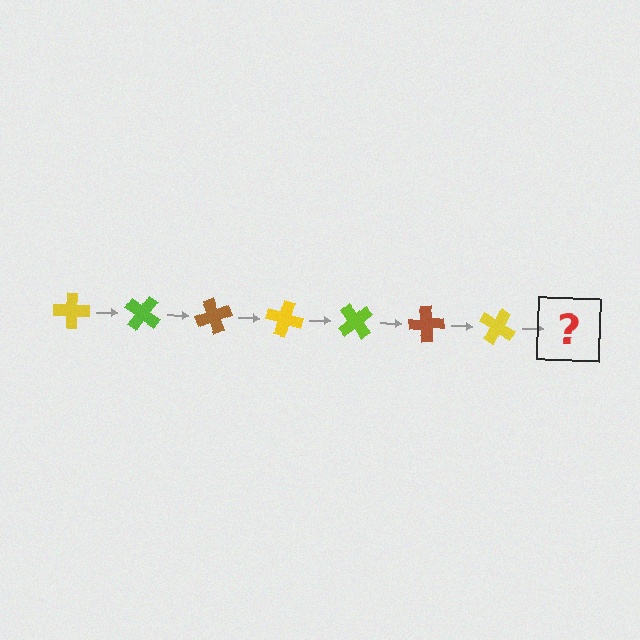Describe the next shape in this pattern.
It should be a lime cross, rotated 245 degrees from the start.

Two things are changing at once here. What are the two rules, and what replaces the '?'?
The two rules are that it rotates 35 degrees each step and the color cycles through yellow, lime, and brown. The '?' should be a lime cross, rotated 245 degrees from the start.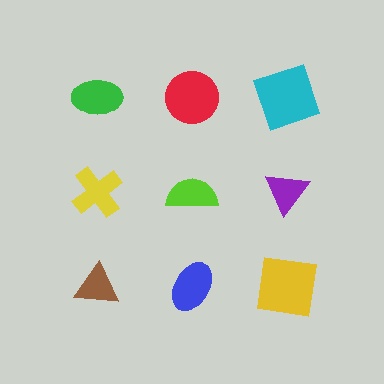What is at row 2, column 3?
A purple triangle.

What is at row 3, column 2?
A blue ellipse.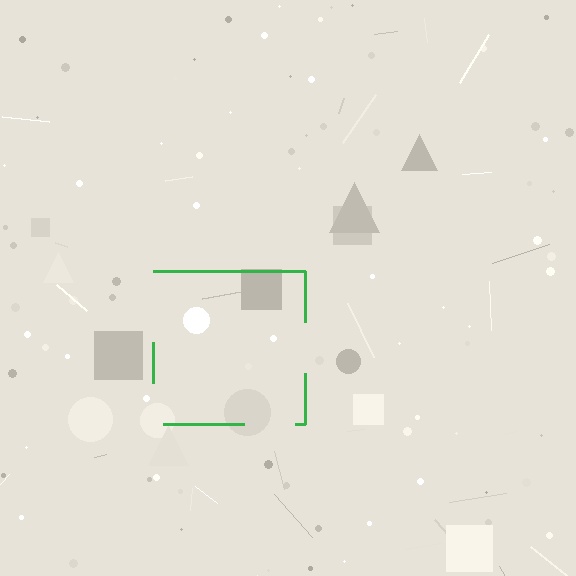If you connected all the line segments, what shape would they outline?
They would outline a square.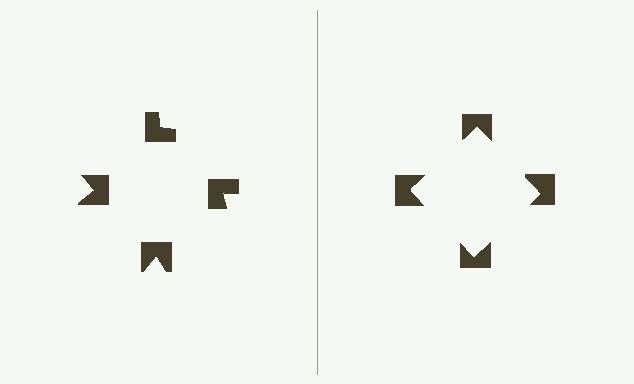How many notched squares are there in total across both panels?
8 — 4 on each side.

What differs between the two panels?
The notched squares are positioned identically on both sides; only the wedge orientations differ. On the right they align to a square; on the left they are misaligned.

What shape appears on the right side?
An illusory square.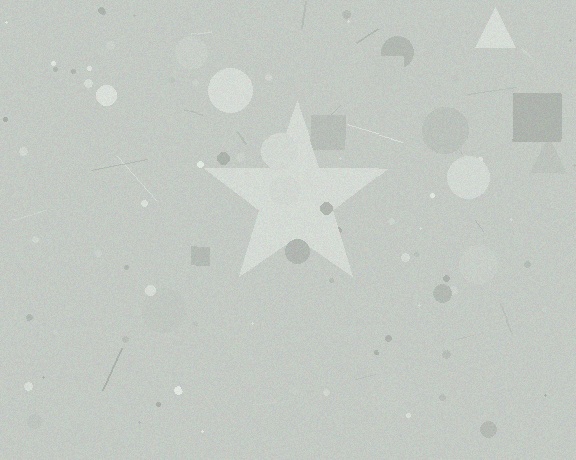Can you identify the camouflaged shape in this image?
The camouflaged shape is a star.